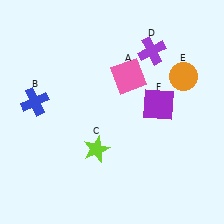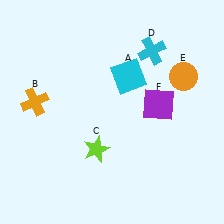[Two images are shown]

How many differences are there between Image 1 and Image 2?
There are 3 differences between the two images.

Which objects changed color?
A changed from pink to cyan. B changed from blue to orange. D changed from purple to cyan.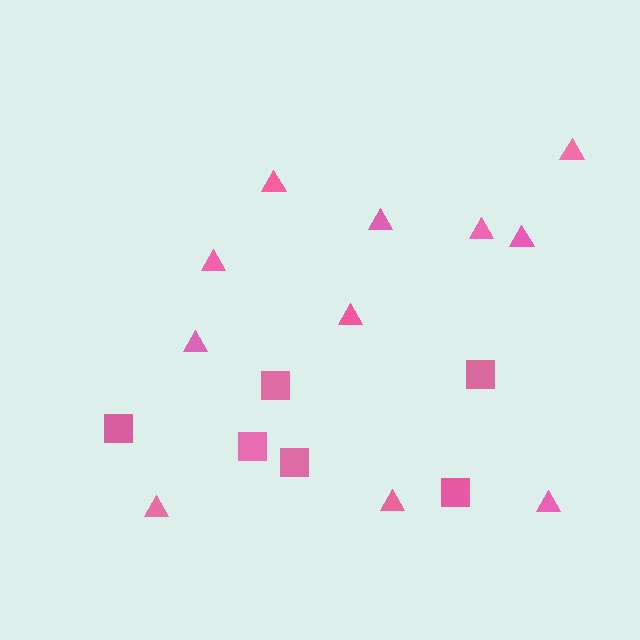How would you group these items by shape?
There are 2 groups: one group of triangles (11) and one group of squares (6).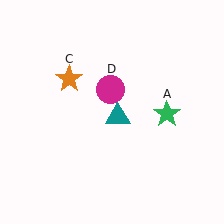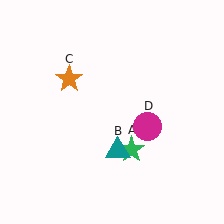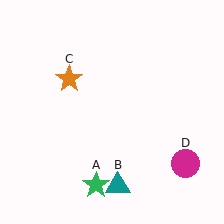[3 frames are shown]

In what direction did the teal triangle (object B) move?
The teal triangle (object B) moved down.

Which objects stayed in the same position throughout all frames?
Orange star (object C) remained stationary.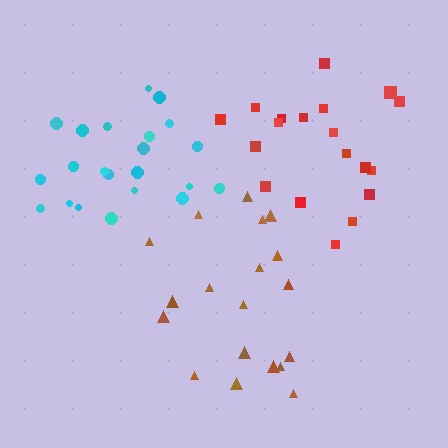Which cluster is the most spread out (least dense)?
Brown.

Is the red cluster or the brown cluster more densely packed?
Red.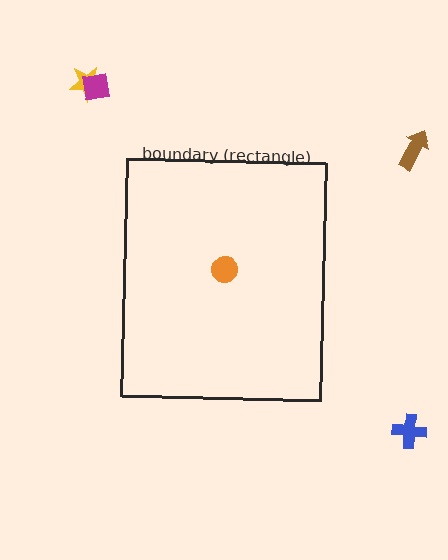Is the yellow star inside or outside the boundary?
Outside.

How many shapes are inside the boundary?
1 inside, 4 outside.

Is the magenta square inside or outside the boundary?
Outside.